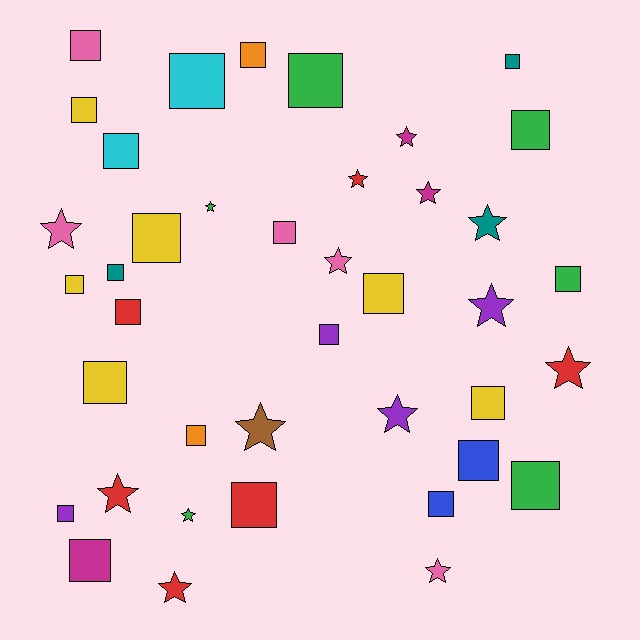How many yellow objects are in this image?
There are 6 yellow objects.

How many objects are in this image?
There are 40 objects.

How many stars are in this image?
There are 15 stars.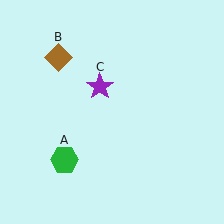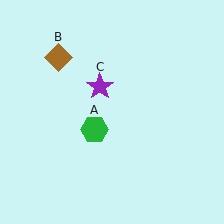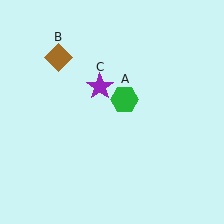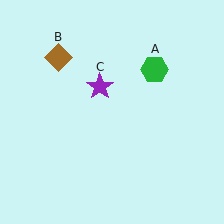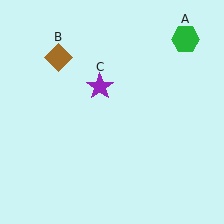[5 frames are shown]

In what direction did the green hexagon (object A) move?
The green hexagon (object A) moved up and to the right.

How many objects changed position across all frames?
1 object changed position: green hexagon (object A).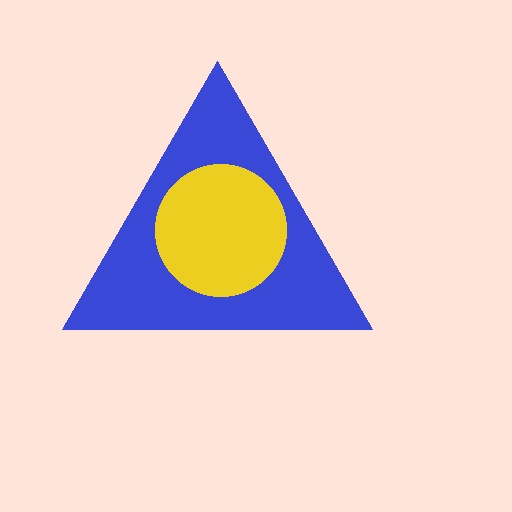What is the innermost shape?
The yellow circle.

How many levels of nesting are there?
2.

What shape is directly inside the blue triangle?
The yellow circle.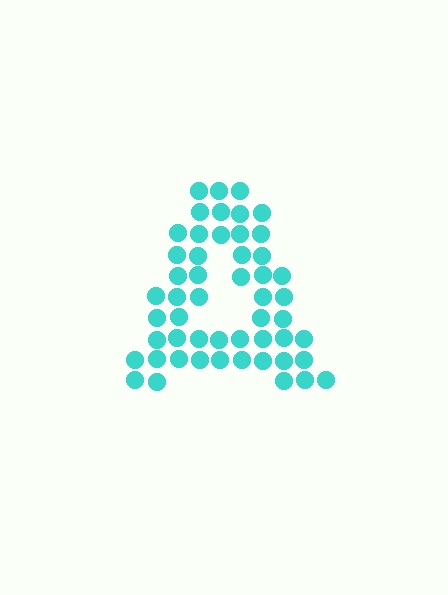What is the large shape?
The large shape is the letter A.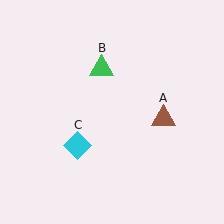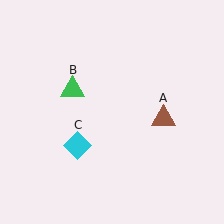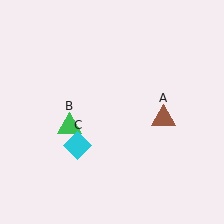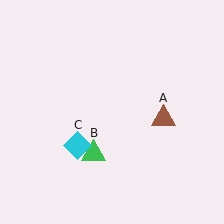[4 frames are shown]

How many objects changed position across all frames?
1 object changed position: green triangle (object B).